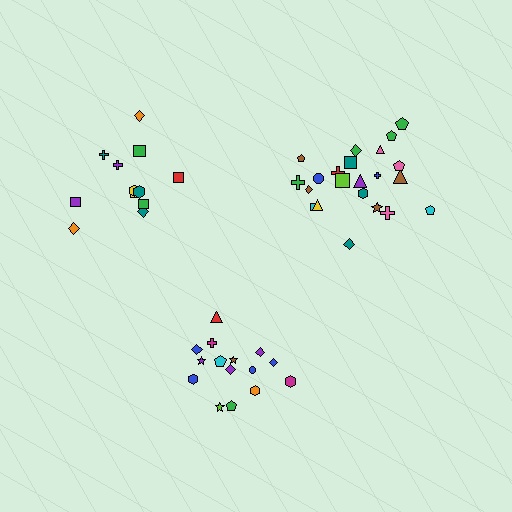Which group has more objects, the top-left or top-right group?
The top-right group.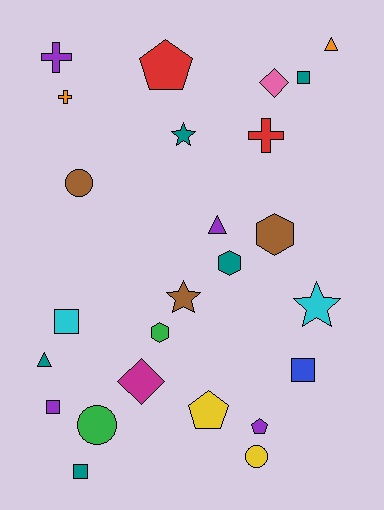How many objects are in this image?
There are 25 objects.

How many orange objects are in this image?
There are 2 orange objects.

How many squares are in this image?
There are 5 squares.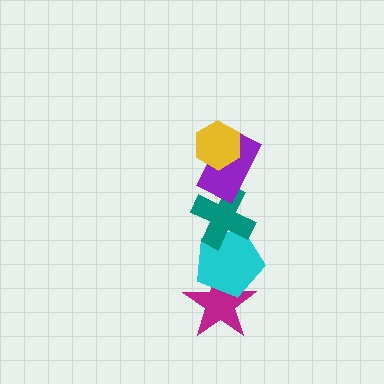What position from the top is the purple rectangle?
The purple rectangle is 2nd from the top.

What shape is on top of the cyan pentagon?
The teal cross is on top of the cyan pentagon.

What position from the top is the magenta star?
The magenta star is 5th from the top.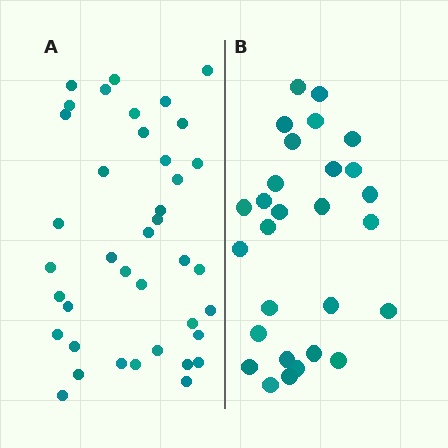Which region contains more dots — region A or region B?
Region A (the left region) has more dots.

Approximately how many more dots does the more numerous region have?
Region A has roughly 12 or so more dots than region B.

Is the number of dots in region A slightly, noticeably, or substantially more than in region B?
Region A has noticeably more, but not dramatically so. The ratio is roughly 1.4 to 1.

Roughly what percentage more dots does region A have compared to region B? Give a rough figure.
About 40% more.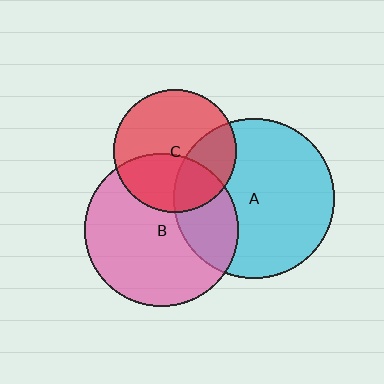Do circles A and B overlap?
Yes.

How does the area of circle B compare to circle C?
Approximately 1.6 times.